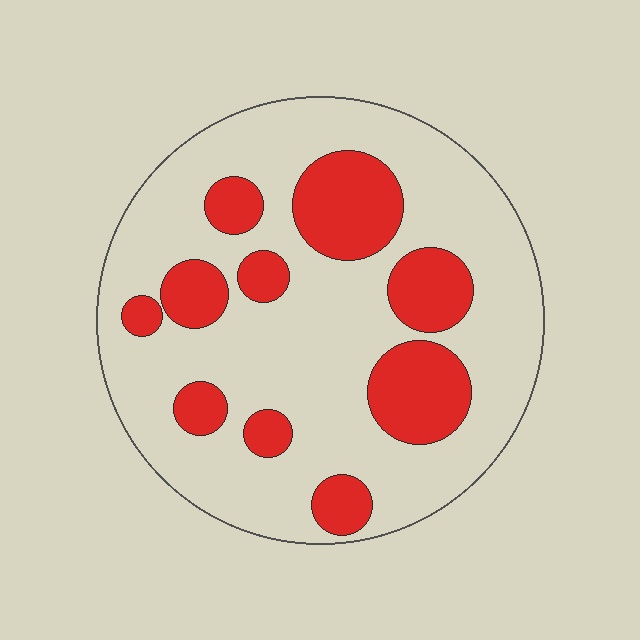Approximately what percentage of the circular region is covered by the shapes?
Approximately 25%.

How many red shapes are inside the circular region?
10.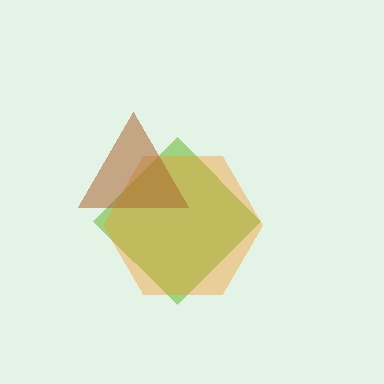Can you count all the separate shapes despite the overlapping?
Yes, there are 3 separate shapes.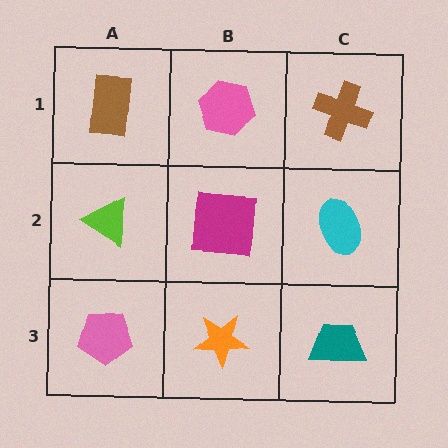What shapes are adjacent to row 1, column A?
A lime triangle (row 2, column A), a pink hexagon (row 1, column B).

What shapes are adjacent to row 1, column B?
A magenta square (row 2, column B), a brown rectangle (row 1, column A), a brown cross (row 1, column C).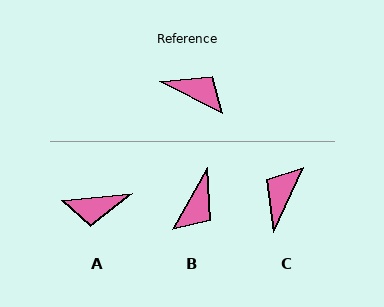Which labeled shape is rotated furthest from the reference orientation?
A, about 147 degrees away.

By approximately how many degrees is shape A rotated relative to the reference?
Approximately 147 degrees clockwise.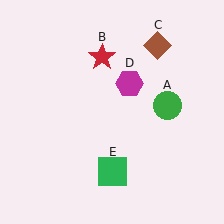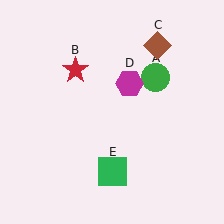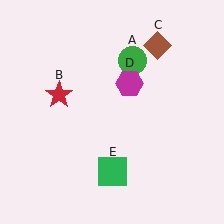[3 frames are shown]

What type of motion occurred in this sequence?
The green circle (object A), red star (object B) rotated counterclockwise around the center of the scene.